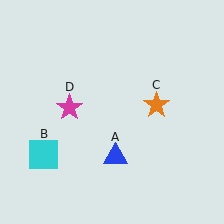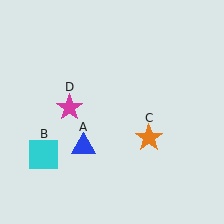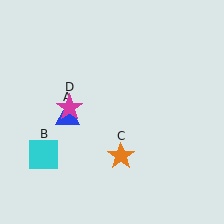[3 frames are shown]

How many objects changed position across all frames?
2 objects changed position: blue triangle (object A), orange star (object C).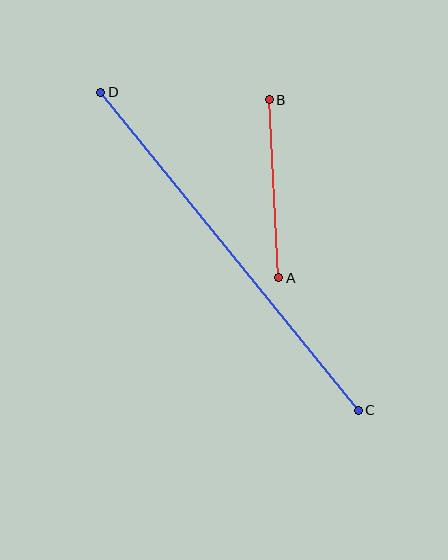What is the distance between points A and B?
The distance is approximately 179 pixels.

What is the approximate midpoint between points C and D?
The midpoint is at approximately (230, 251) pixels.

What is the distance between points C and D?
The distance is approximately 409 pixels.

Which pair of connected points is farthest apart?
Points C and D are farthest apart.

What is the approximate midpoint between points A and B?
The midpoint is at approximately (274, 189) pixels.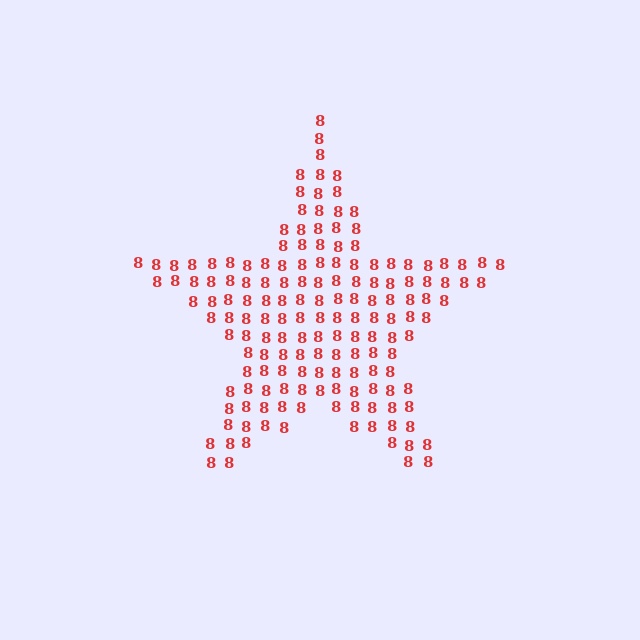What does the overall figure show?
The overall figure shows a star.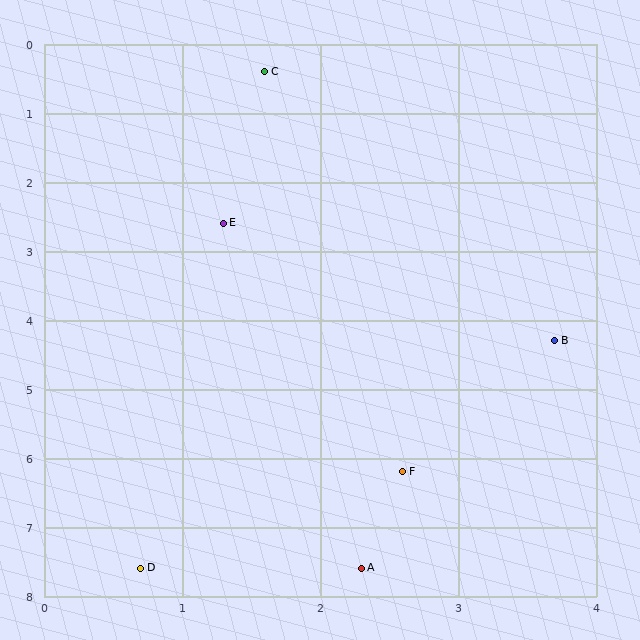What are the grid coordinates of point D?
Point D is at approximately (0.7, 7.6).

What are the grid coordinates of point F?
Point F is at approximately (2.6, 6.2).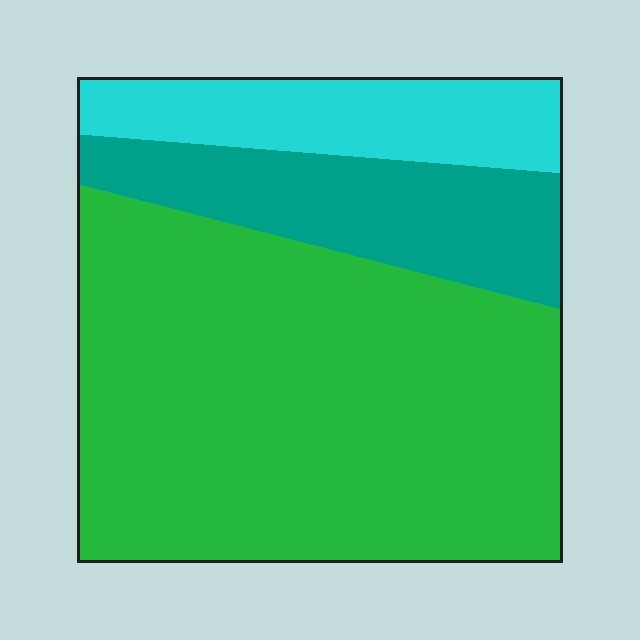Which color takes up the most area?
Green, at roughly 65%.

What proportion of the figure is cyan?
Cyan covers roughly 15% of the figure.